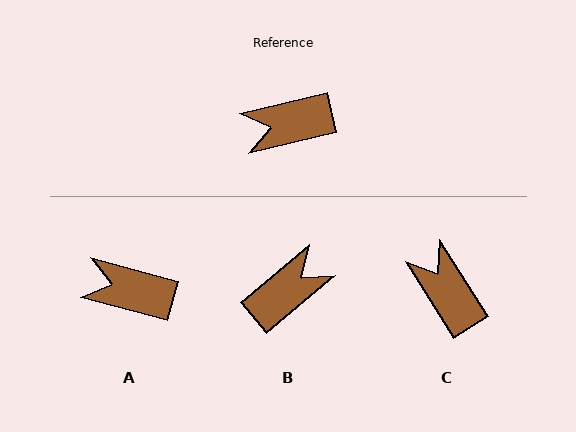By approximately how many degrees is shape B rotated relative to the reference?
Approximately 153 degrees clockwise.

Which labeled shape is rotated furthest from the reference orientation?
B, about 153 degrees away.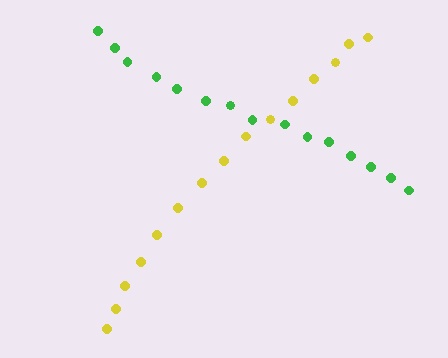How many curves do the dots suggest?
There are 2 distinct paths.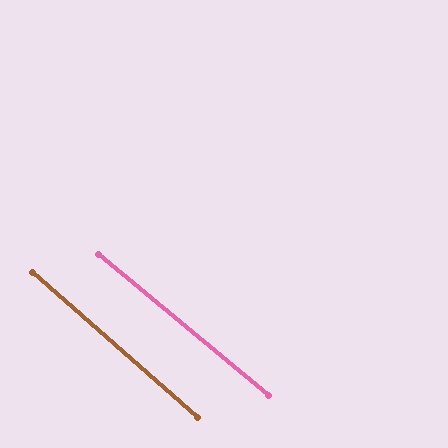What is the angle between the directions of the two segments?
Approximately 2 degrees.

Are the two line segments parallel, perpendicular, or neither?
Parallel — their directions differ by only 1.6°.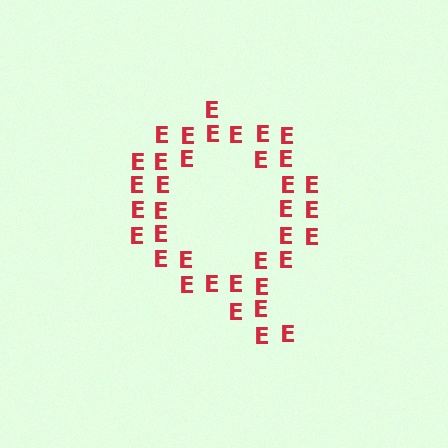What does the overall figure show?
The overall figure shows the letter Q.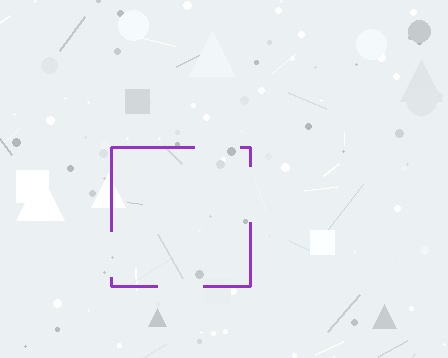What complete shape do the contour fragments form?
The contour fragments form a square.